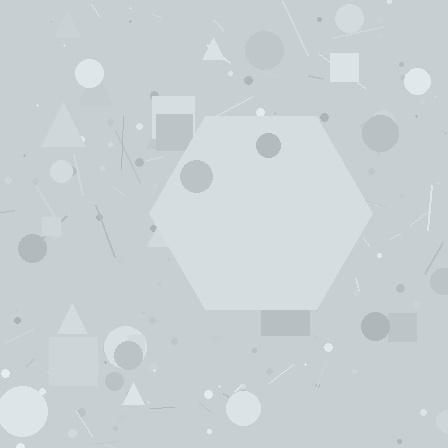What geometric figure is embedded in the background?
A hexagon is embedded in the background.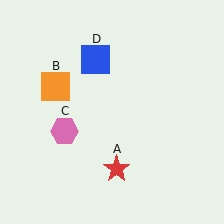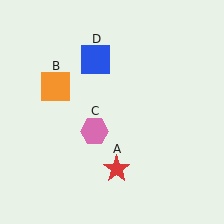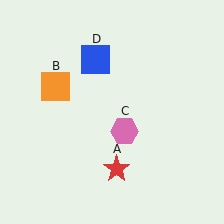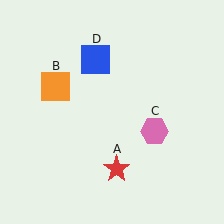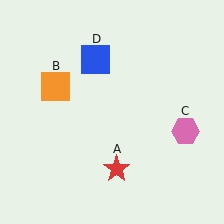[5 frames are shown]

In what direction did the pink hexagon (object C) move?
The pink hexagon (object C) moved right.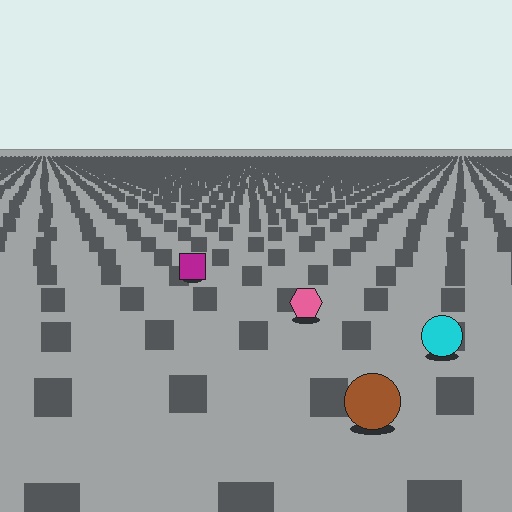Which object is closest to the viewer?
The brown circle is closest. The texture marks near it are larger and more spread out.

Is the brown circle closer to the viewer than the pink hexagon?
Yes. The brown circle is closer — you can tell from the texture gradient: the ground texture is coarser near it.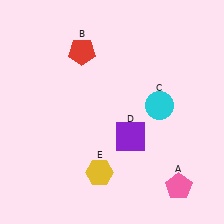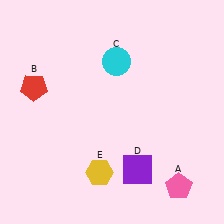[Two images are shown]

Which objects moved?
The objects that moved are: the red pentagon (B), the cyan circle (C), the purple square (D).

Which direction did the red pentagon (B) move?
The red pentagon (B) moved left.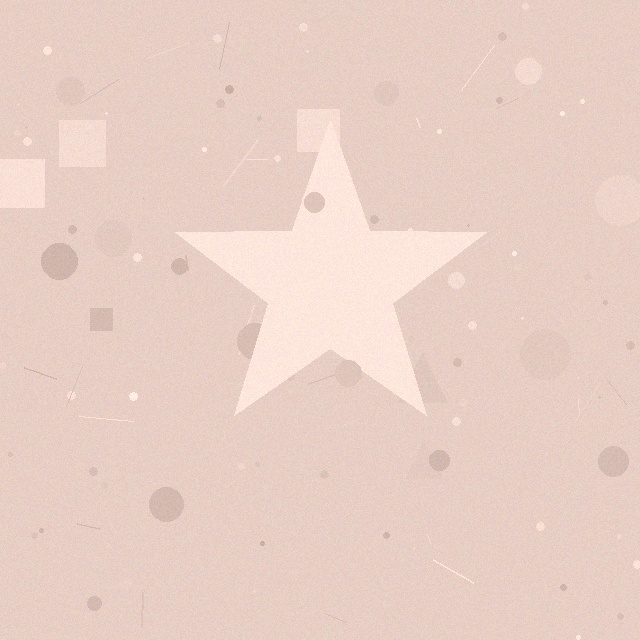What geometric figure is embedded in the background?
A star is embedded in the background.